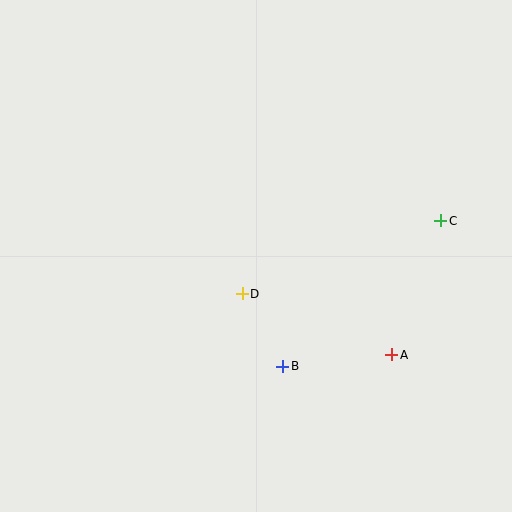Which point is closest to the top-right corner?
Point C is closest to the top-right corner.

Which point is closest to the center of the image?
Point D at (242, 294) is closest to the center.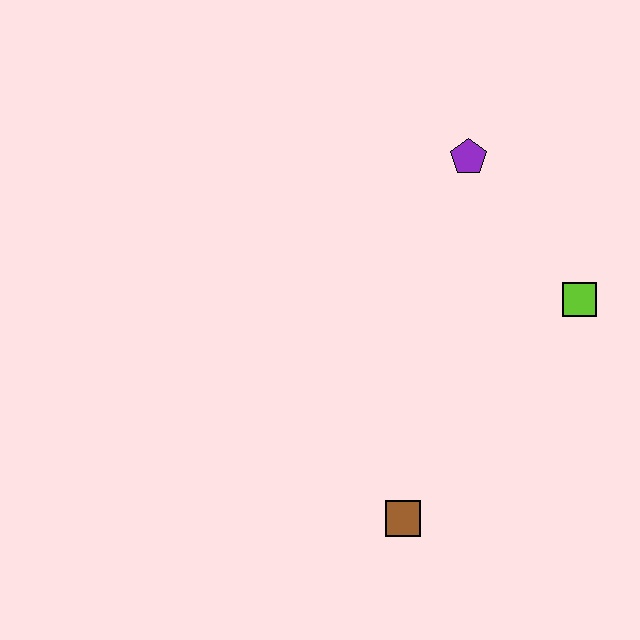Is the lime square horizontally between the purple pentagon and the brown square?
No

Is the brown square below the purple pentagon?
Yes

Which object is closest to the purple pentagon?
The lime square is closest to the purple pentagon.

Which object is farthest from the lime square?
The brown square is farthest from the lime square.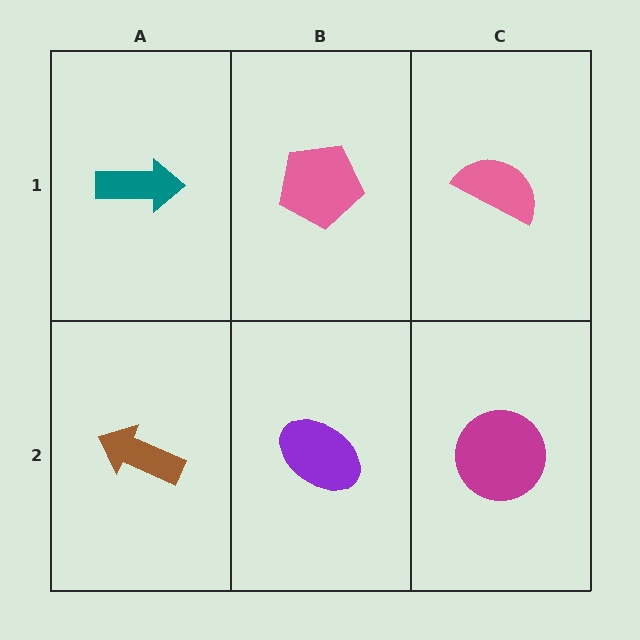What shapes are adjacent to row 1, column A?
A brown arrow (row 2, column A), a pink pentagon (row 1, column B).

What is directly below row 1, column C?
A magenta circle.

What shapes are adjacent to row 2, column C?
A pink semicircle (row 1, column C), a purple ellipse (row 2, column B).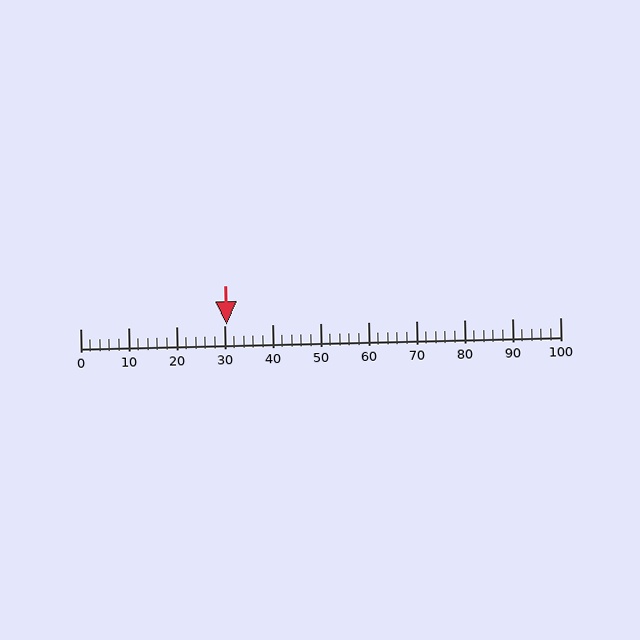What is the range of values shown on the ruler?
The ruler shows values from 0 to 100.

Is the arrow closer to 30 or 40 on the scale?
The arrow is closer to 30.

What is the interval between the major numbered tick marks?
The major tick marks are spaced 10 units apart.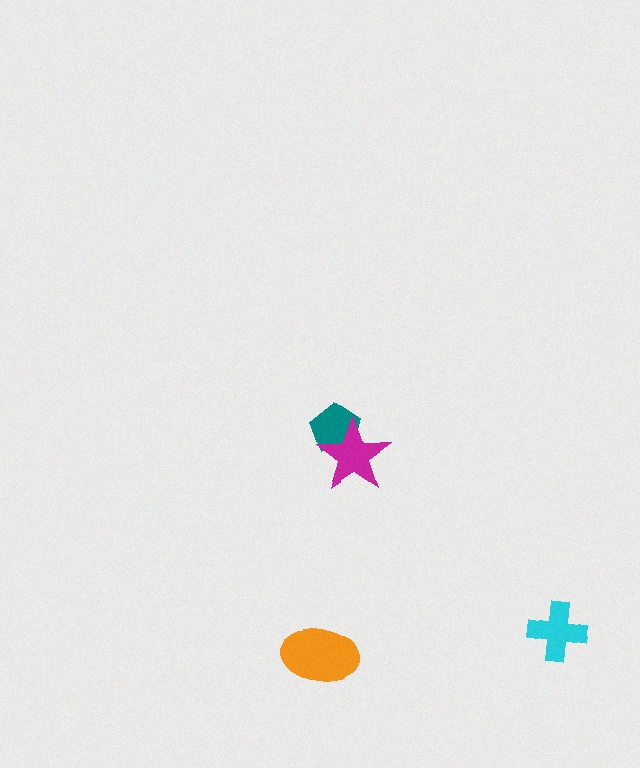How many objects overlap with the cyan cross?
0 objects overlap with the cyan cross.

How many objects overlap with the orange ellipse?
0 objects overlap with the orange ellipse.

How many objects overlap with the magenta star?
1 object overlaps with the magenta star.